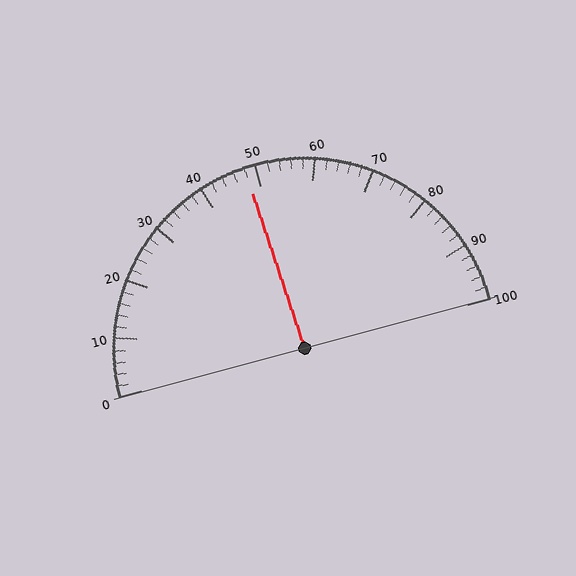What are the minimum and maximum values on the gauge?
The gauge ranges from 0 to 100.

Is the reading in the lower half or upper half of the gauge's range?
The reading is in the lower half of the range (0 to 100).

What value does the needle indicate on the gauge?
The needle indicates approximately 48.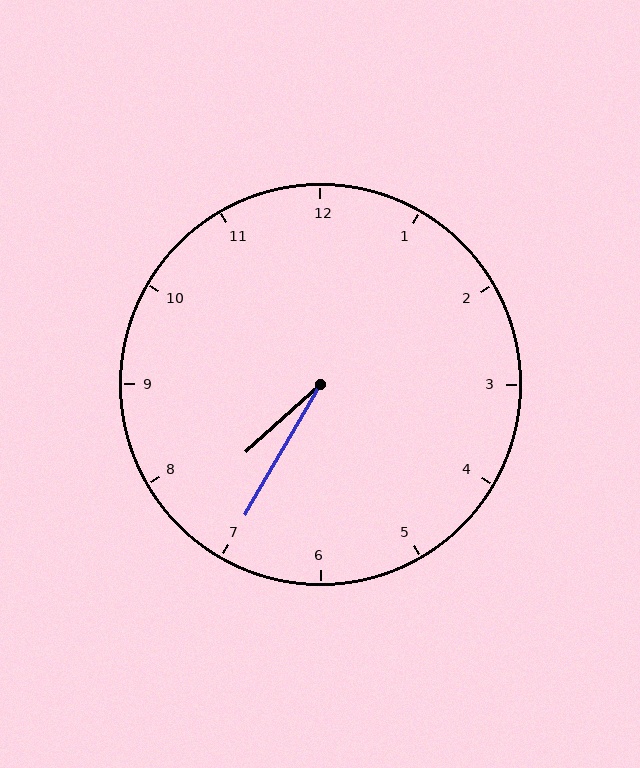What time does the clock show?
7:35.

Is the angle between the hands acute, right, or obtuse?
It is acute.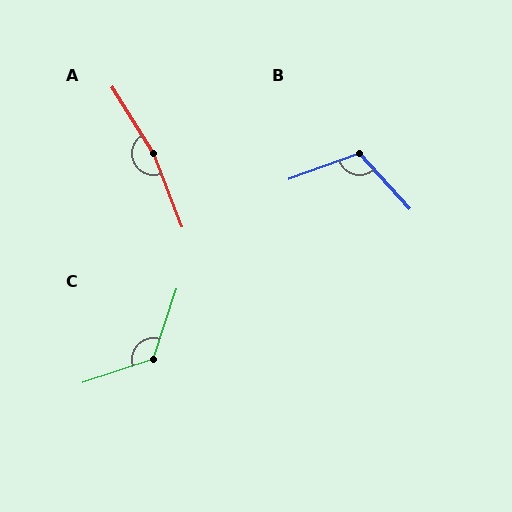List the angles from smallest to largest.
B (113°), C (127°), A (169°).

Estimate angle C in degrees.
Approximately 127 degrees.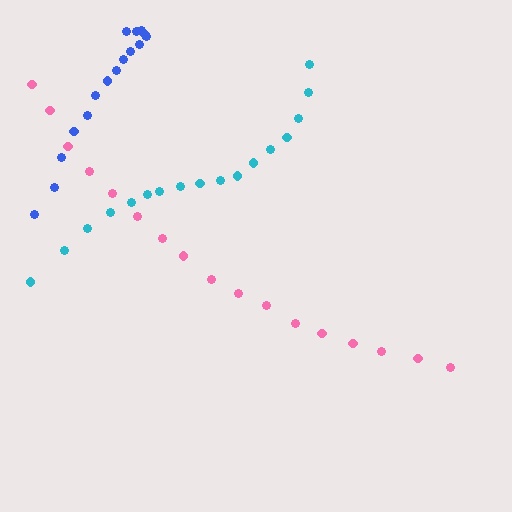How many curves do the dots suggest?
There are 3 distinct paths.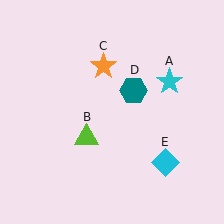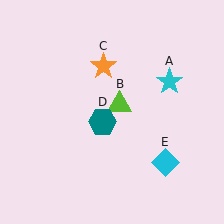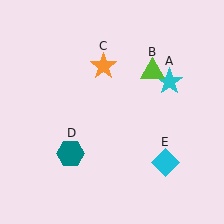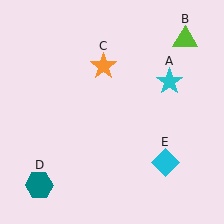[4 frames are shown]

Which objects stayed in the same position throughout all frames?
Cyan star (object A) and orange star (object C) and cyan diamond (object E) remained stationary.